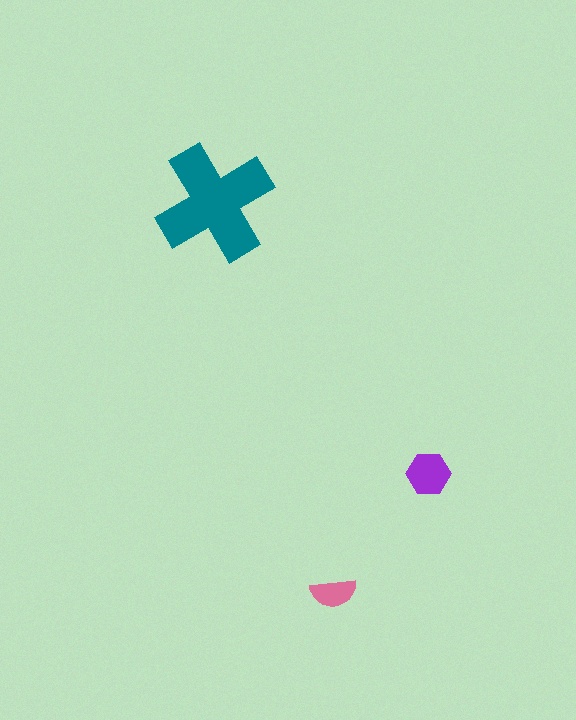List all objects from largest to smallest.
The teal cross, the purple hexagon, the pink semicircle.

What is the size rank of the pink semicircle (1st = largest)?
3rd.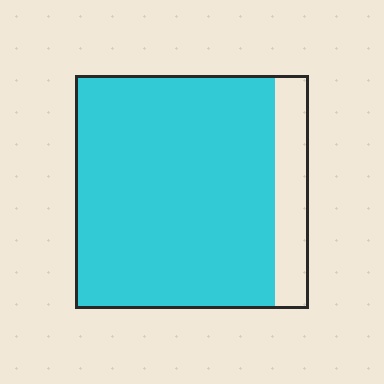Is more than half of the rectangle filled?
Yes.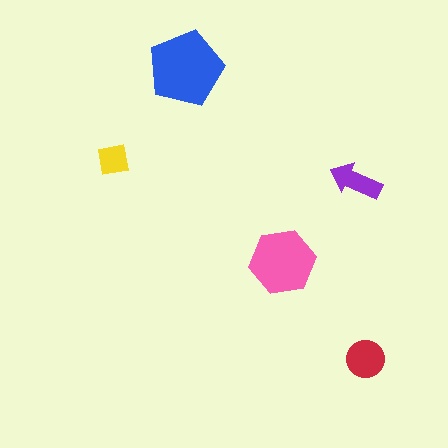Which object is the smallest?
The yellow square.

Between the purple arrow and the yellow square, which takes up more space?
The purple arrow.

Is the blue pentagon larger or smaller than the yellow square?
Larger.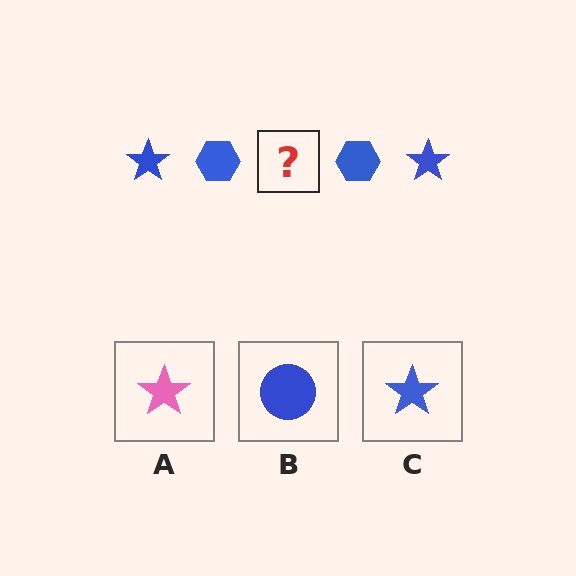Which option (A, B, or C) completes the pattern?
C.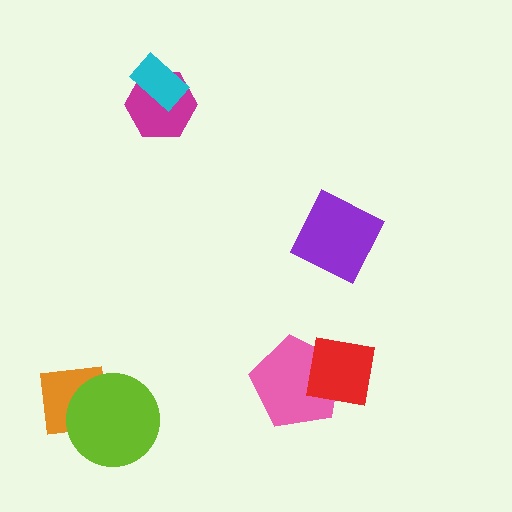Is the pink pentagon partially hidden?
Yes, it is partially covered by another shape.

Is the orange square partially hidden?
Yes, it is partially covered by another shape.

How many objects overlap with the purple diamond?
0 objects overlap with the purple diamond.